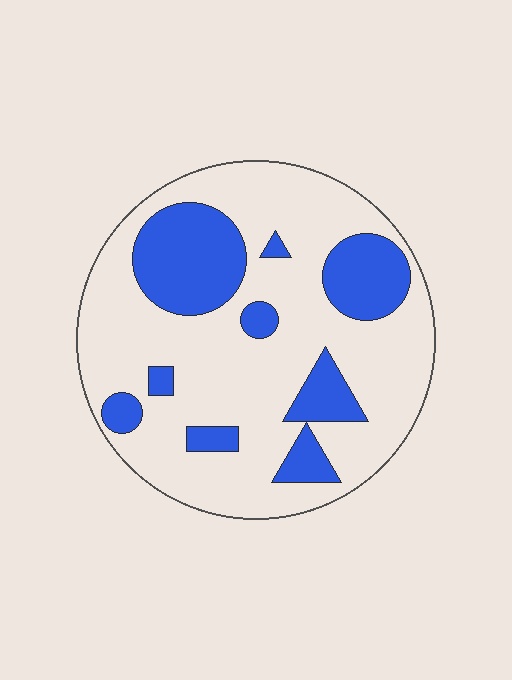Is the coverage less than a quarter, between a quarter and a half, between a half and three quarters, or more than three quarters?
Between a quarter and a half.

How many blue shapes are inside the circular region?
9.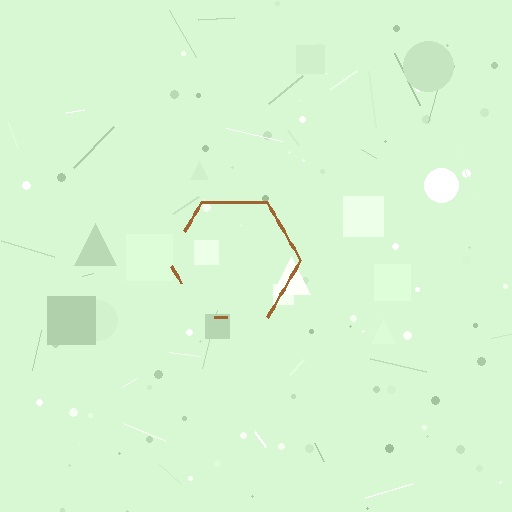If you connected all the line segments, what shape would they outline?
They would outline a hexagon.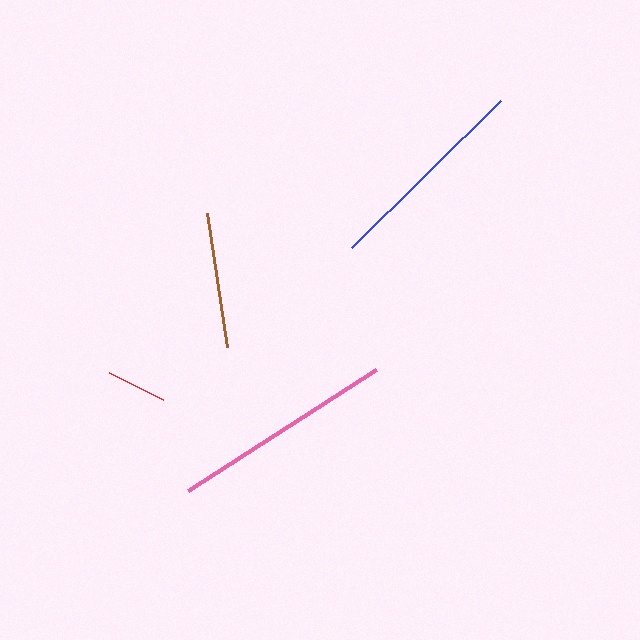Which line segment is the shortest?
The red line is the shortest at approximately 60 pixels.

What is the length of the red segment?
The red segment is approximately 60 pixels long.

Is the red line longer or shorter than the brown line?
The brown line is longer than the red line.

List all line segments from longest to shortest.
From longest to shortest: pink, blue, brown, red.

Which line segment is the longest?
The pink line is the longest at approximately 223 pixels.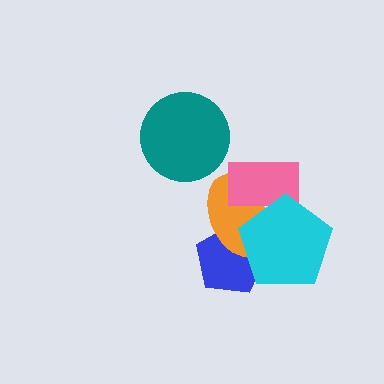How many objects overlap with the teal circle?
0 objects overlap with the teal circle.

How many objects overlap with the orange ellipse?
3 objects overlap with the orange ellipse.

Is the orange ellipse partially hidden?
Yes, it is partially covered by another shape.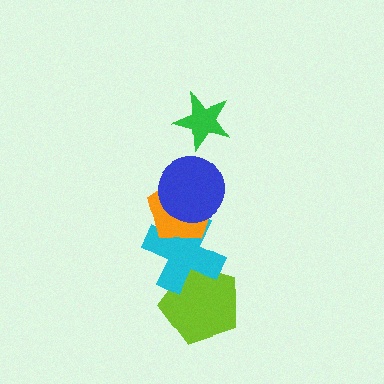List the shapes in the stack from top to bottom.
From top to bottom: the green star, the blue circle, the orange pentagon, the cyan cross, the lime pentagon.